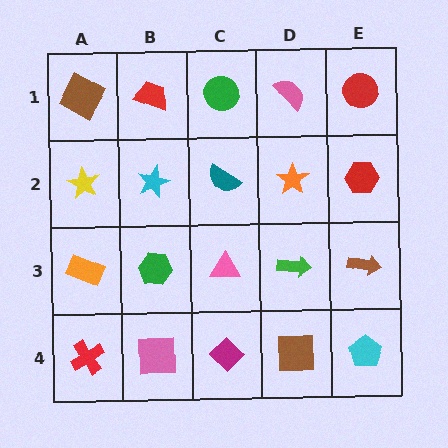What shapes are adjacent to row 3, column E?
A red hexagon (row 2, column E), a cyan pentagon (row 4, column E), a green arrow (row 3, column D).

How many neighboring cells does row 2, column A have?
3.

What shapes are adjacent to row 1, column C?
A teal semicircle (row 2, column C), a red trapezoid (row 1, column B), a pink semicircle (row 1, column D).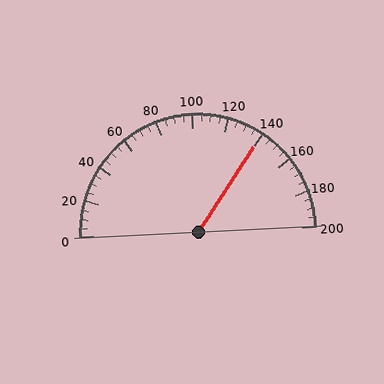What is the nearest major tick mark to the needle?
The nearest major tick mark is 140.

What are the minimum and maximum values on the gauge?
The gauge ranges from 0 to 200.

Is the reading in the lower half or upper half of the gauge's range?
The reading is in the upper half of the range (0 to 200).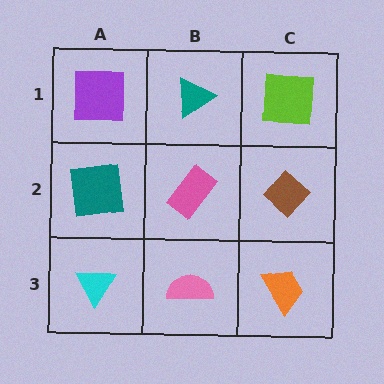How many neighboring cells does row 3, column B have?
3.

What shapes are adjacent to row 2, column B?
A teal triangle (row 1, column B), a pink semicircle (row 3, column B), a teal square (row 2, column A), a brown diamond (row 2, column C).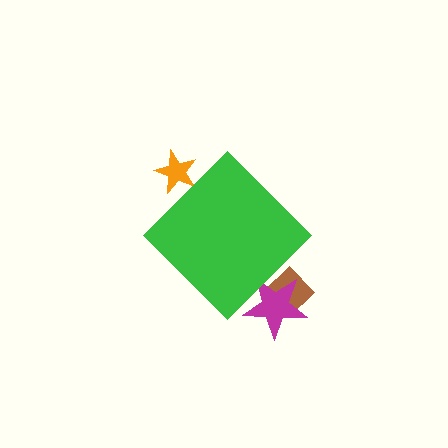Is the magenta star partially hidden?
Yes, the magenta star is partially hidden behind the green diamond.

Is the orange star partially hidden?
Yes, the orange star is partially hidden behind the green diamond.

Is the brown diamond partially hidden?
Yes, the brown diamond is partially hidden behind the green diamond.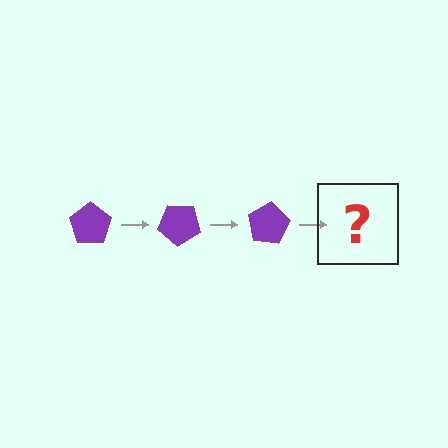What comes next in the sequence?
The next element should be a purple pentagon rotated 120 degrees.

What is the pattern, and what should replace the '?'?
The pattern is that the pentagon rotates 40 degrees each step. The '?' should be a purple pentagon rotated 120 degrees.